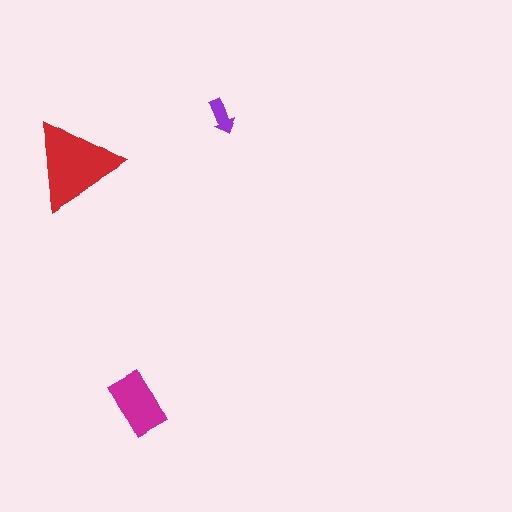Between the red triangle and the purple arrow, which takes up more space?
The red triangle.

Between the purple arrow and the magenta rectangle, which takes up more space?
The magenta rectangle.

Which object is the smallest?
The purple arrow.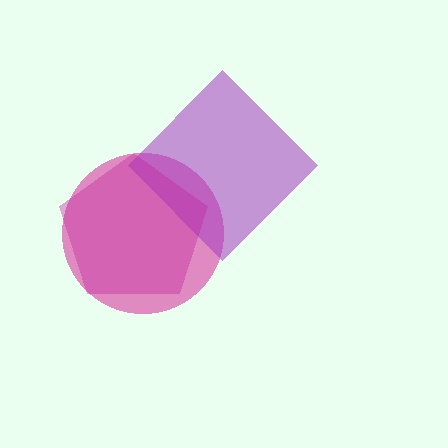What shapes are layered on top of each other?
The layered shapes are: a pink circle, a purple diamond, a magenta pentagon.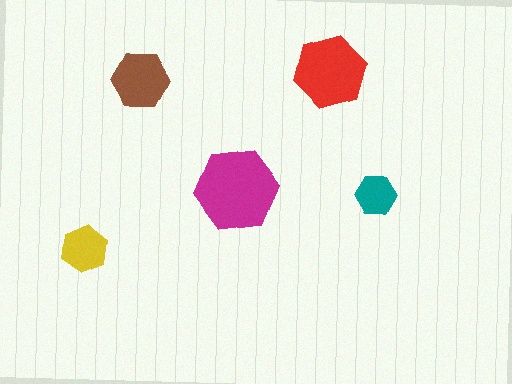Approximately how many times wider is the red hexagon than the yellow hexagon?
About 1.5 times wider.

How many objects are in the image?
There are 5 objects in the image.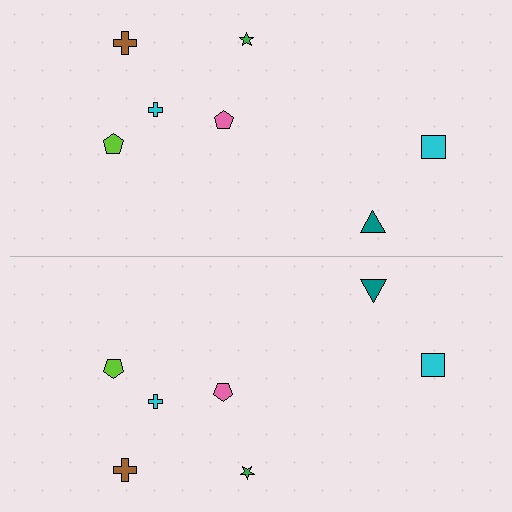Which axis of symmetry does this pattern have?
The pattern has a horizontal axis of symmetry running through the center of the image.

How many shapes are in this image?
There are 14 shapes in this image.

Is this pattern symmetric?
Yes, this pattern has bilateral (reflection) symmetry.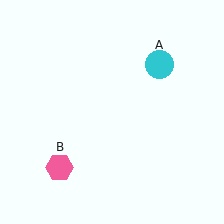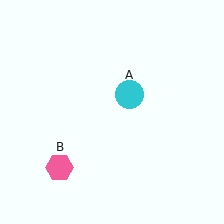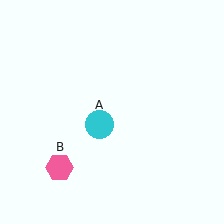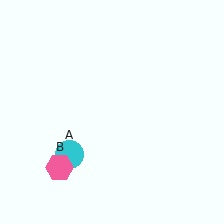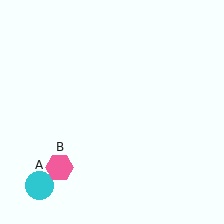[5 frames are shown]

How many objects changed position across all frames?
1 object changed position: cyan circle (object A).